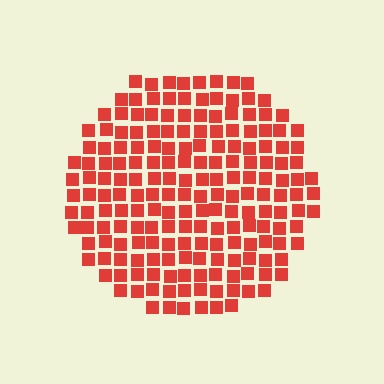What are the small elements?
The small elements are squares.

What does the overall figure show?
The overall figure shows a circle.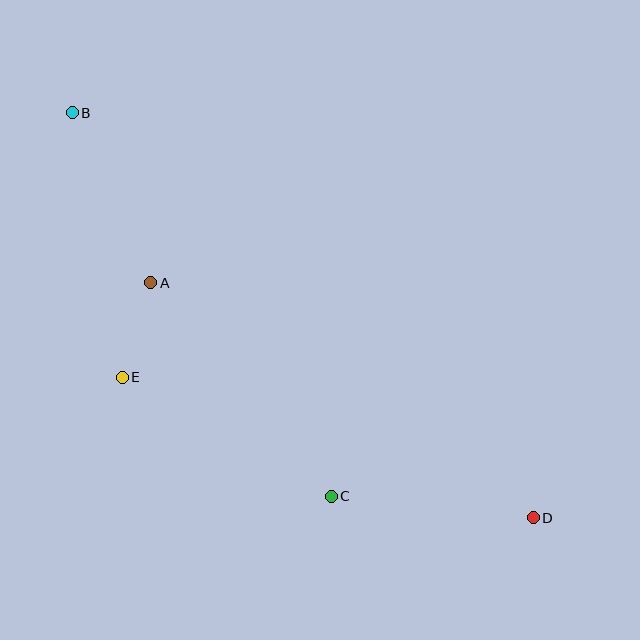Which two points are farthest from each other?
Points B and D are farthest from each other.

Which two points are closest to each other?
Points A and E are closest to each other.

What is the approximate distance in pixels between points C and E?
The distance between C and E is approximately 241 pixels.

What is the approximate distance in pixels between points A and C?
The distance between A and C is approximately 280 pixels.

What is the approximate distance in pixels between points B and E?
The distance between B and E is approximately 269 pixels.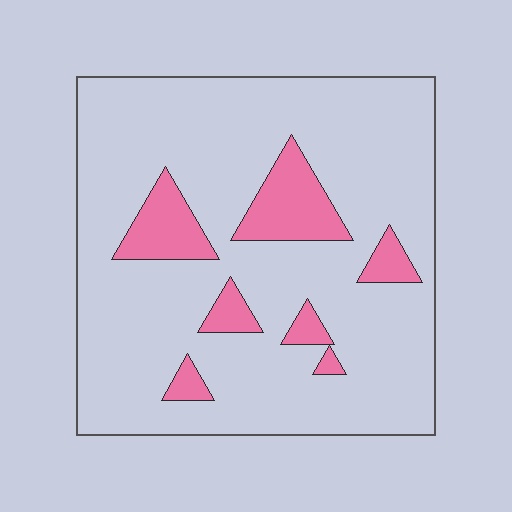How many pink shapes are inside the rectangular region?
7.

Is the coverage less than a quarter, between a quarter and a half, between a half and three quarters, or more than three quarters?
Less than a quarter.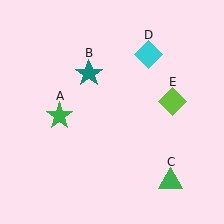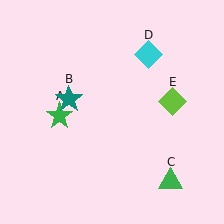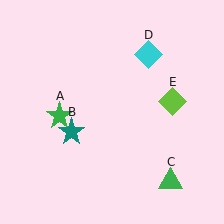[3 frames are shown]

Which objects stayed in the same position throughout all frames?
Green star (object A) and green triangle (object C) and cyan diamond (object D) and lime diamond (object E) remained stationary.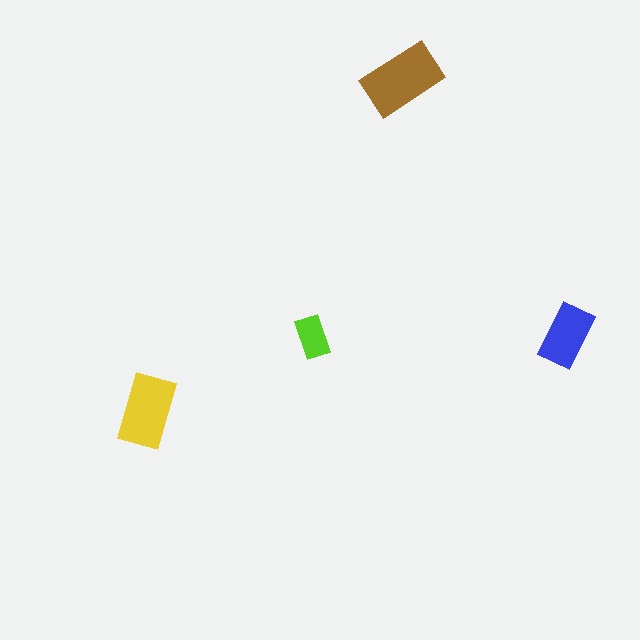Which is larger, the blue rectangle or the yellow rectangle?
The yellow one.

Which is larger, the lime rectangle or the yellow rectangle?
The yellow one.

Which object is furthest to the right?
The blue rectangle is rightmost.